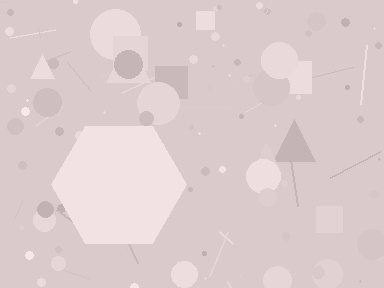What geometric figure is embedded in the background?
A hexagon is embedded in the background.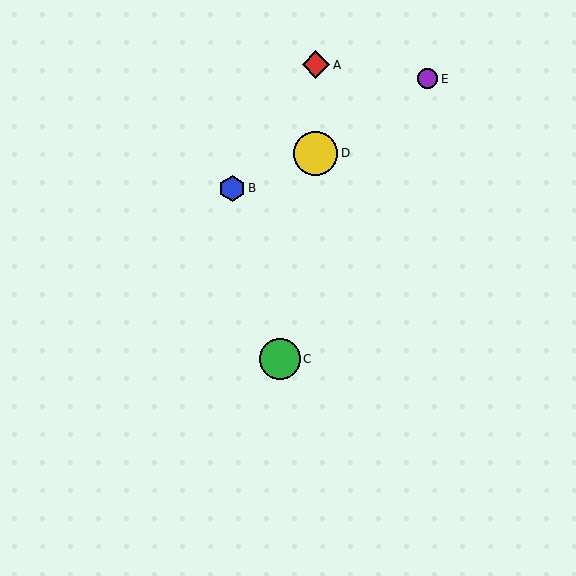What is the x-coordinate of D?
Object D is at x≈316.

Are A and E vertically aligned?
No, A is at x≈316 and E is at x≈428.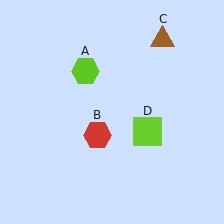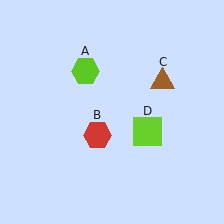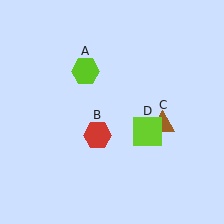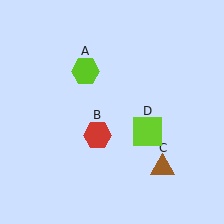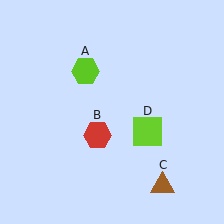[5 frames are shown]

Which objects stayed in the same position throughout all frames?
Lime hexagon (object A) and red hexagon (object B) and lime square (object D) remained stationary.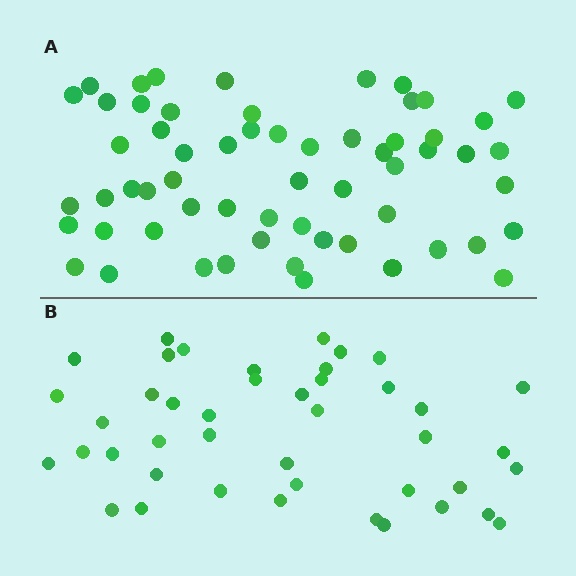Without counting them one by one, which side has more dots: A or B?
Region A (the top region) has more dots.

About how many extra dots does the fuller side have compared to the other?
Region A has approximately 15 more dots than region B.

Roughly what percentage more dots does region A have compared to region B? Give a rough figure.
About 40% more.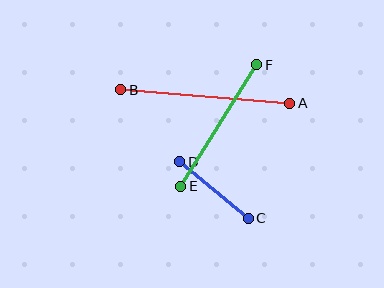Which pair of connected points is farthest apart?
Points A and B are farthest apart.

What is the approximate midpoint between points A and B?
The midpoint is at approximately (205, 96) pixels.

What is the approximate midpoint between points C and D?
The midpoint is at approximately (214, 190) pixels.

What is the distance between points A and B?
The distance is approximately 169 pixels.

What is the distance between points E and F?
The distance is approximately 144 pixels.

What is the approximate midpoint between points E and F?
The midpoint is at approximately (219, 126) pixels.